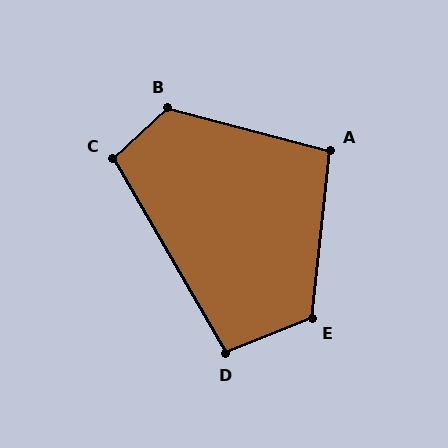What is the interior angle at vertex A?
Approximately 99 degrees (obtuse).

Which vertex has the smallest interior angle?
D, at approximately 98 degrees.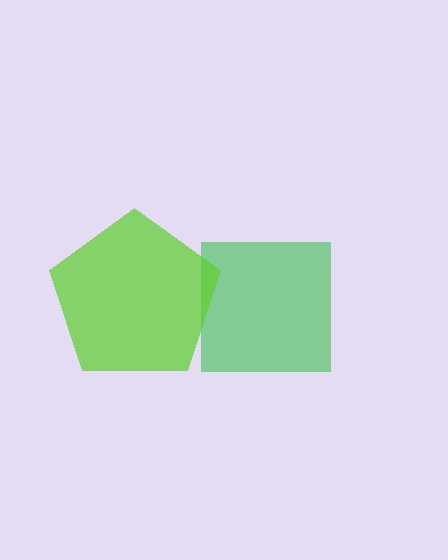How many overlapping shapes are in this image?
There are 2 overlapping shapes in the image.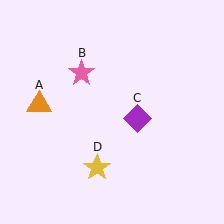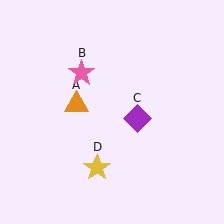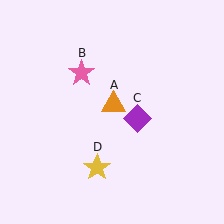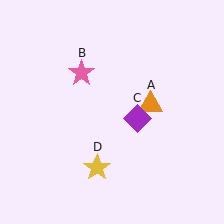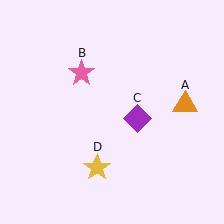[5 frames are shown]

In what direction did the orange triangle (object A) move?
The orange triangle (object A) moved right.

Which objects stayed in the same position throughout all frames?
Pink star (object B) and purple diamond (object C) and yellow star (object D) remained stationary.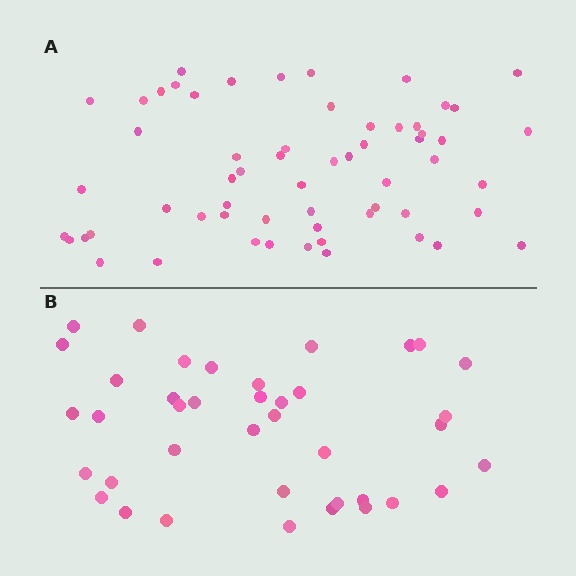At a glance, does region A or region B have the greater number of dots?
Region A (the top region) has more dots.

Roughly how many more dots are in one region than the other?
Region A has approximately 20 more dots than region B.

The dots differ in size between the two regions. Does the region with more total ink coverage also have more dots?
No. Region B has more total ink coverage because its dots are larger, but region A actually contains more individual dots. Total area can be misleading — the number of items is what matters here.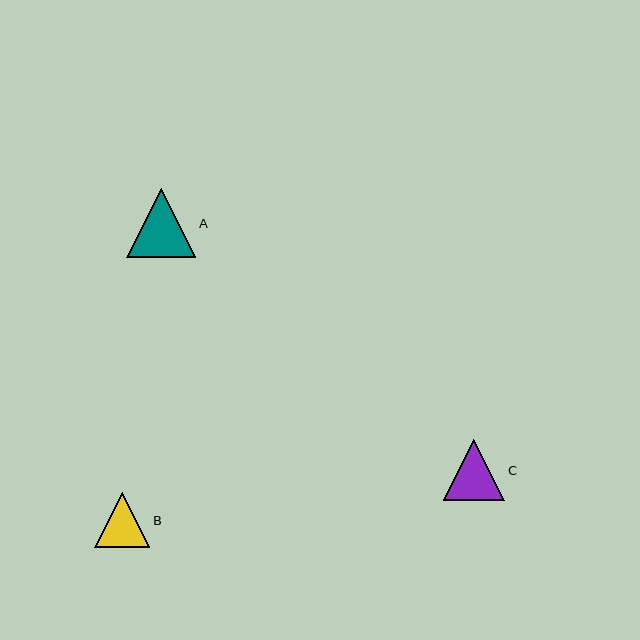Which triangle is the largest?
Triangle A is the largest with a size of approximately 69 pixels.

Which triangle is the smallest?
Triangle B is the smallest with a size of approximately 55 pixels.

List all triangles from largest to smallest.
From largest to smallest: A, C, B.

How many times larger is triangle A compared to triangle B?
Triangle A is approximately 1.3 times the size of triangle B.